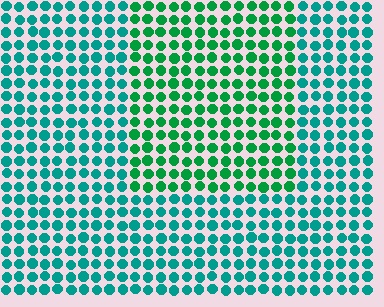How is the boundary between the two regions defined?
The boundary is defined purely by a slight shift in hue (about 32 degrees). Spacing, size, and orientation are identical on both sides.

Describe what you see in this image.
The image is filled with small teal elements in a uniform arrangement. A rectangle-shaped region is visible where the elements are tinted to a slightly different hue, forming a subtle color boundary.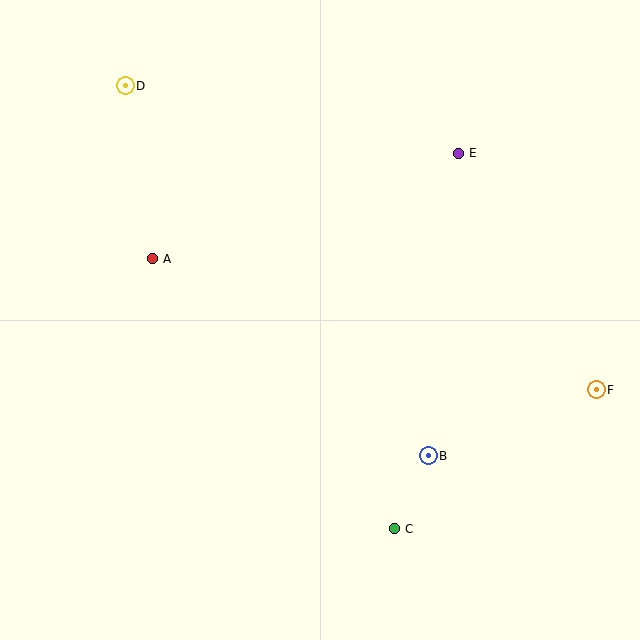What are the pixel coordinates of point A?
Point A is at (152, 259).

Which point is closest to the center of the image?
Point B at (428, 456) is closest to the center.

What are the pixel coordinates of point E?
Point E is at (458, 153).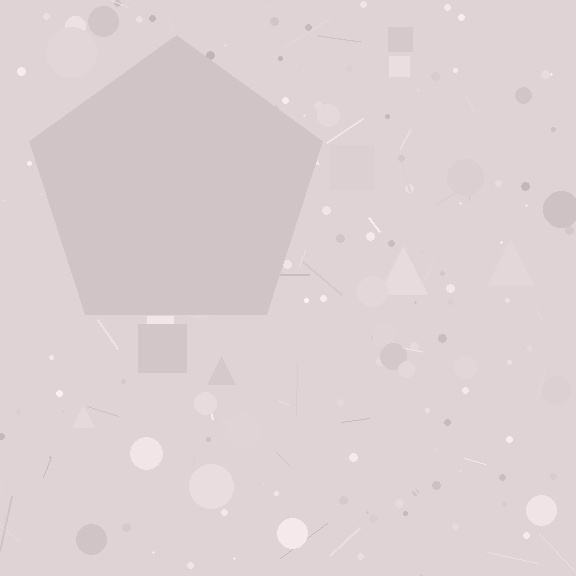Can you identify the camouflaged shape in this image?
The camouflaged shape is a pentagon.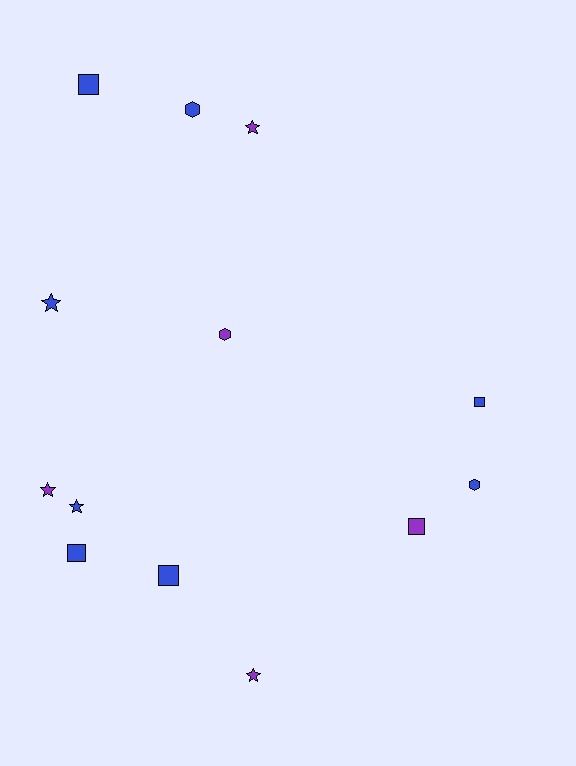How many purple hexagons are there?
There is 1 purple hexagon.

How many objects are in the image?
There are 13 objects.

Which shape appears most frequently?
Star, with 5 objects.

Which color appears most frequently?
Blue, with 8 objects.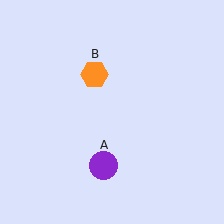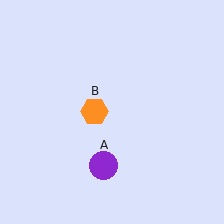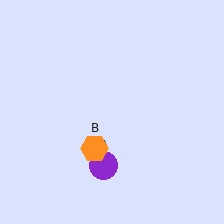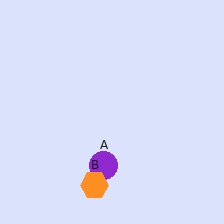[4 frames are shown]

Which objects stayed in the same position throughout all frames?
Purple circle (object A) remained stationary.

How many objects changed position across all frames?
1 object changed position: orange hexagon (object B).